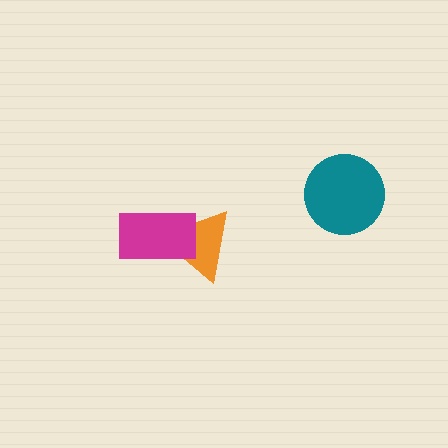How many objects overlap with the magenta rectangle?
1 object overlaps with the magenta rectangle.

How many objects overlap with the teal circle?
0 objects overlap with the teal circle.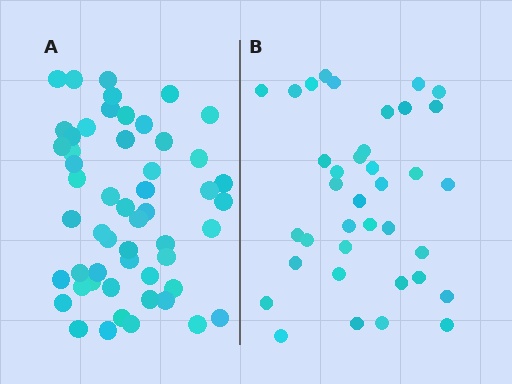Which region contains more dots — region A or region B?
Region A (the left region) has more dots.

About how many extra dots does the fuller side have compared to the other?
Region A has approximately 15 more dots than region B.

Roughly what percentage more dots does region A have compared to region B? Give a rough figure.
About 45% more.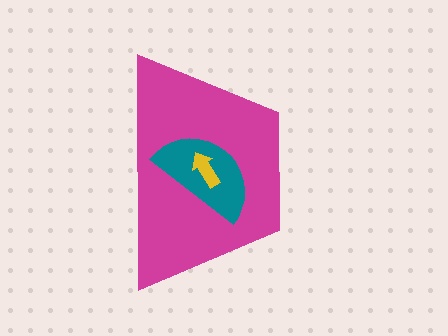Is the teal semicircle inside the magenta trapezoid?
Yes.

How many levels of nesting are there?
3.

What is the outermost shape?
The magenta trapezoid.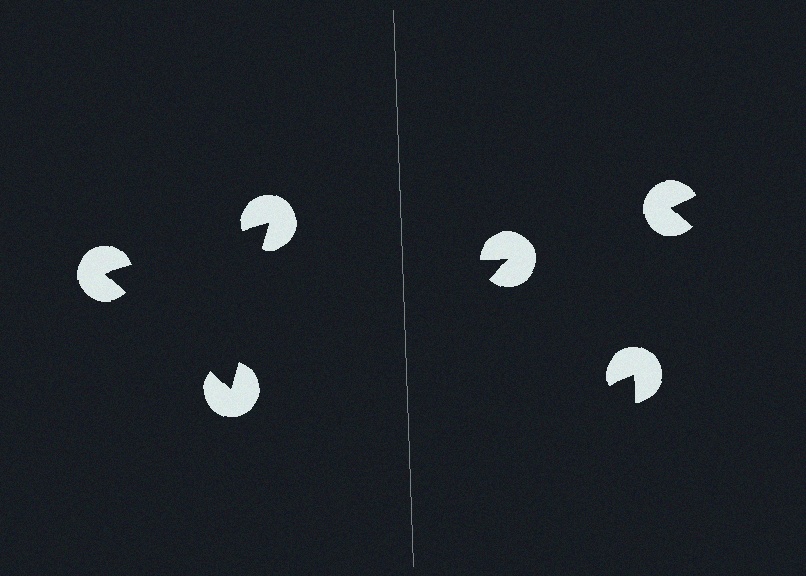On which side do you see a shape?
An illusory triangle appears on the left side. On the right side the wedge cuts are rotated, so no coherent shape forms.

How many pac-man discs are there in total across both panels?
6 — 3 on each side.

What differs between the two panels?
The pac-man discs are positioned identically on both sides; only the wedge orientations differ. On the left they align to a triangle; on the right they are misaligned.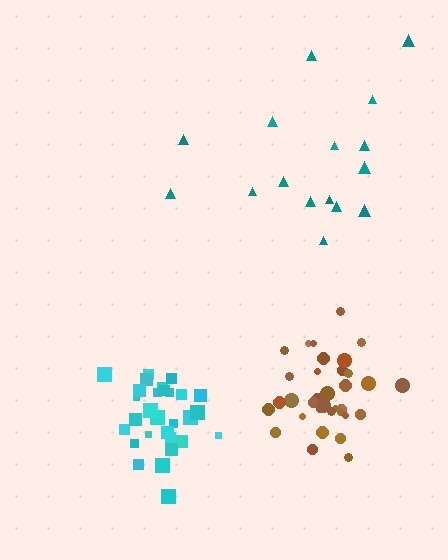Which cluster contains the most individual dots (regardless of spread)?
Brown (34).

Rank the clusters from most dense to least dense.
cyan, brown, teal.